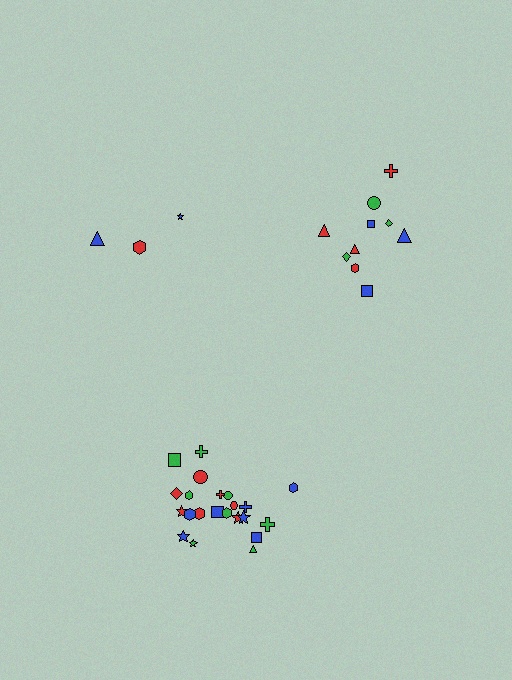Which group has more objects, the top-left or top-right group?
The top-right group.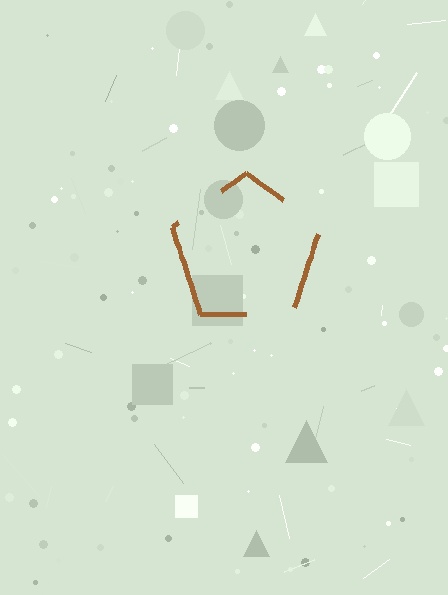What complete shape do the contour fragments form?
The contour fragments form a pentagon.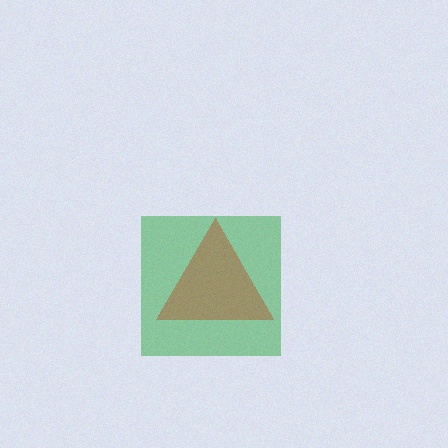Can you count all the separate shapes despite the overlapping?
Yes, there are 2 separate shapes.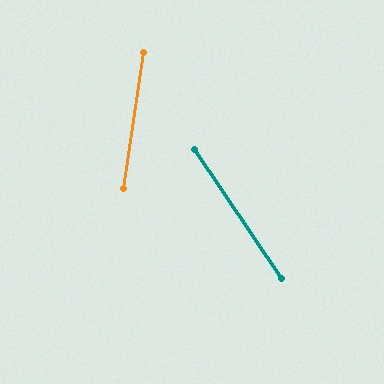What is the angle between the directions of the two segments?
Approximately 42 degrees.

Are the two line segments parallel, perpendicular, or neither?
Neither parallel nor perpendicular — they differ by about 42°.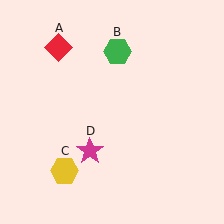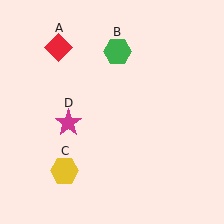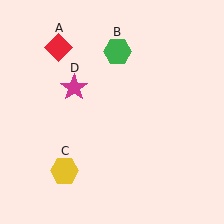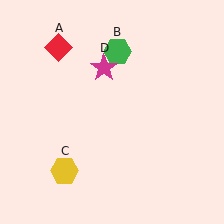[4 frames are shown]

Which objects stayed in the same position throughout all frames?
Red diamond (object A) and green hexagon (object B) and yellow hexagon (object C) remained stationary.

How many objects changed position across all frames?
1 object changed position: magenta star (object D).